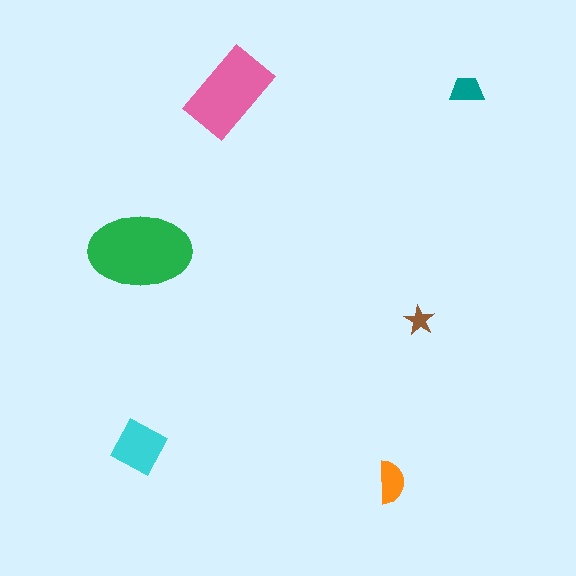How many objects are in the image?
There are 6 objects in the image.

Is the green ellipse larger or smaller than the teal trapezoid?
Larger.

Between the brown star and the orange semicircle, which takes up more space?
The orange semicircle.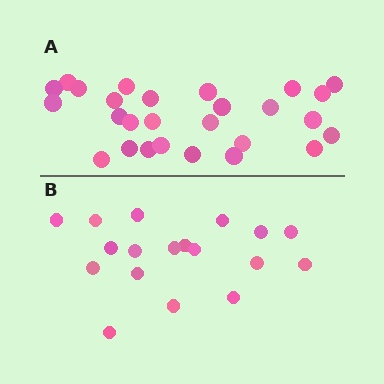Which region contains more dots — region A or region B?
Region A (the top region) has more dots.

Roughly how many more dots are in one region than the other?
Region A has roughly 8 or so more dots than region B.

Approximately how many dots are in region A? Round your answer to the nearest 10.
About 30 dots. (The exact count is 27, which rounds to 30.)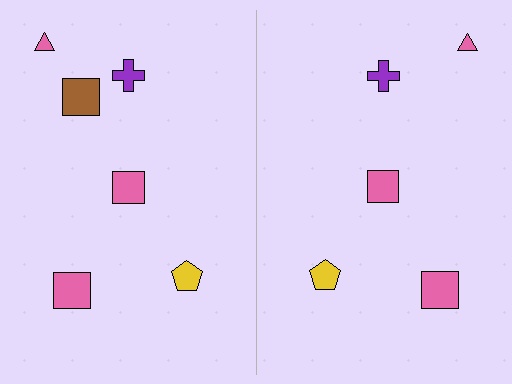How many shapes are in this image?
There are 11 shapes in this image.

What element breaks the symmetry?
A brown square is missing from the right side.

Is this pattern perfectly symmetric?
No, the pattern is not perfectly symmetric. A brown square is missing from the right side.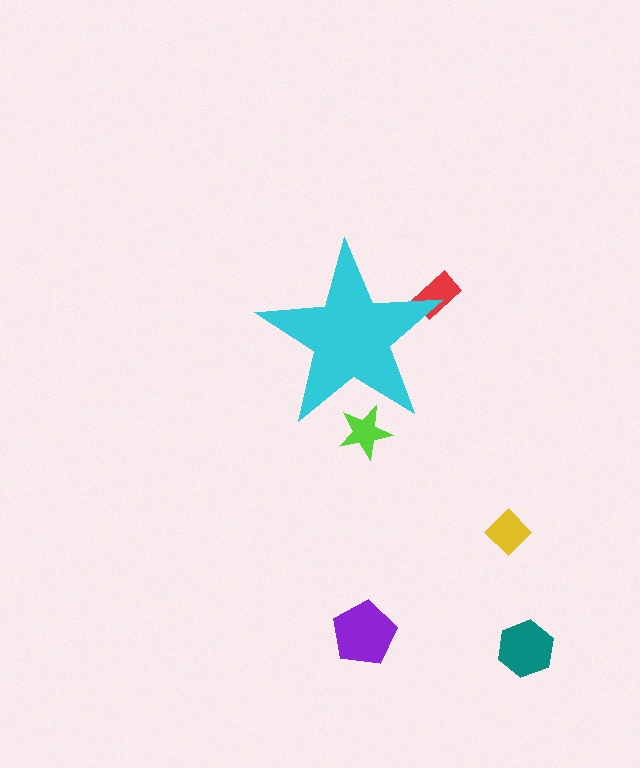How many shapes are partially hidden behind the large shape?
2 shapes are partially hidden.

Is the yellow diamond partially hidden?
No, the yellow diamond is fully visible.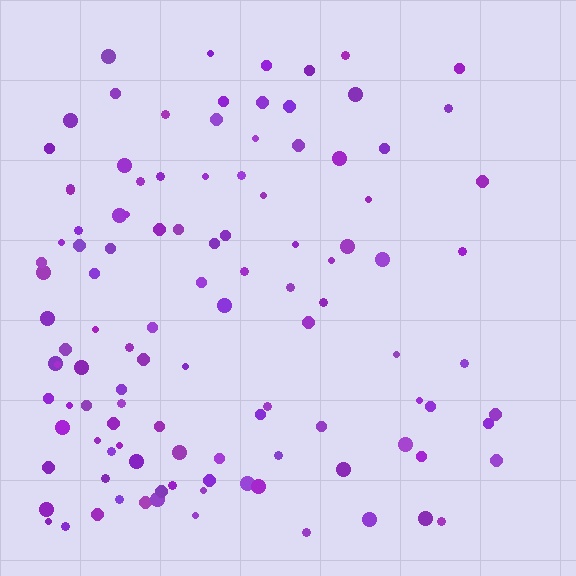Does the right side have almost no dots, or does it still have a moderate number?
Still a moderate number, just noticeably fewer than the left.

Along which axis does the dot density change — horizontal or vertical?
Horizontal.